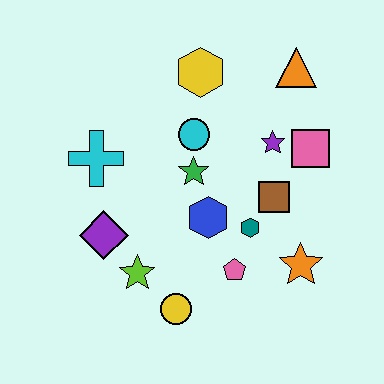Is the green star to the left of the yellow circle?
No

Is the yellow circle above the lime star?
No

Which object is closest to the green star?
The cyan circle is closest to the green star.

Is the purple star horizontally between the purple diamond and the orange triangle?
Yes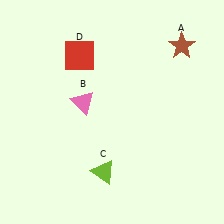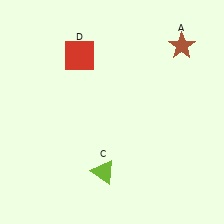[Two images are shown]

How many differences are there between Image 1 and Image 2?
There is 1 difference between the two images.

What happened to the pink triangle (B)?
The pink triangle (B) was removed in Image 2. It was in the top-left area of Image 1.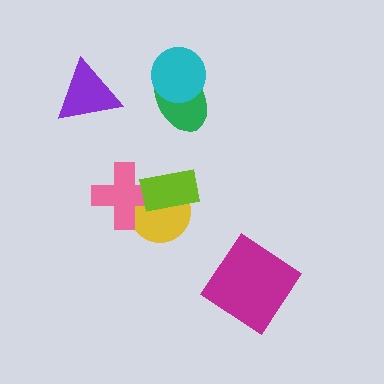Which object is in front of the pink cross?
The lime rectangle is in front of the pink cross.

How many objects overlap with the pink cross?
2 objects overlap with the pink cross.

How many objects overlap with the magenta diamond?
0 objects overlap with the magenta diamond.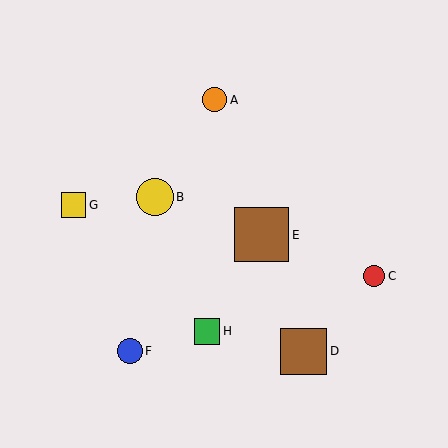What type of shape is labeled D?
Shape D is a brown square.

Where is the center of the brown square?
The center of the brown square is at (304, 351).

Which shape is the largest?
The brown square (labeled E) is the largest.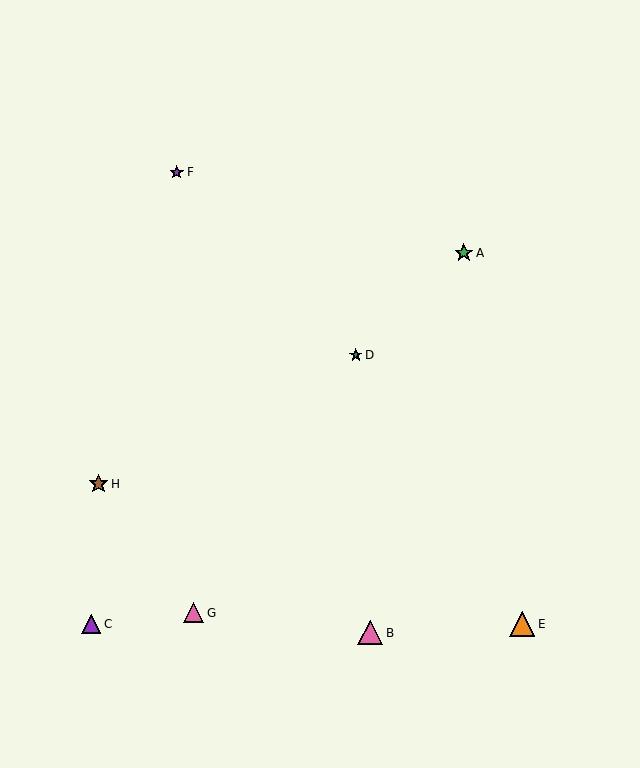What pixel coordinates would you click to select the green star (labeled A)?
Click at (464, 253) to select the green star A.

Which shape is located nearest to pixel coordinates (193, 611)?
The pink triangle (labeled G) at (194, 613) is nearest to that location.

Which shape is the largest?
The pink triangle (labeled B) is the largest.